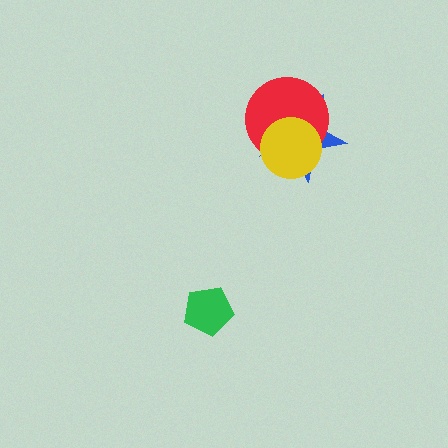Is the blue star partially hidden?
Yes, it is partially covered by another shape.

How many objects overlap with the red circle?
2 objects overlap with the red circle.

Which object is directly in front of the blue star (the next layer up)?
The red circle is directly in front of the blue star.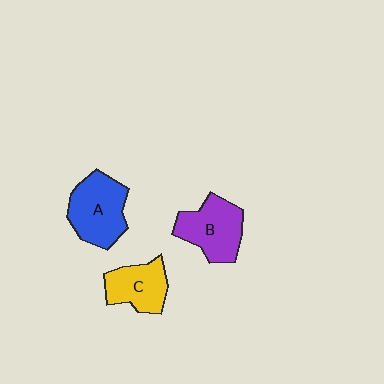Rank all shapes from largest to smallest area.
From largest to smallest: A (blue), B (purple), C (yellow).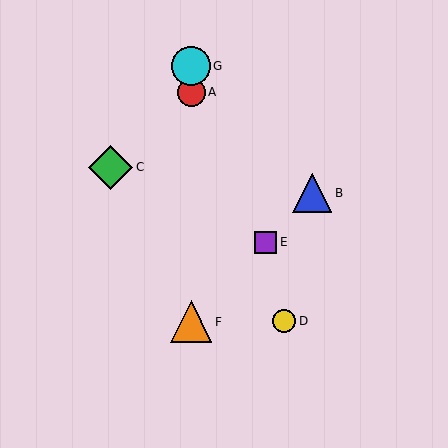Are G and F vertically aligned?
Yes, both are at x≈191.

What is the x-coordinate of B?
Object B is at x≈312.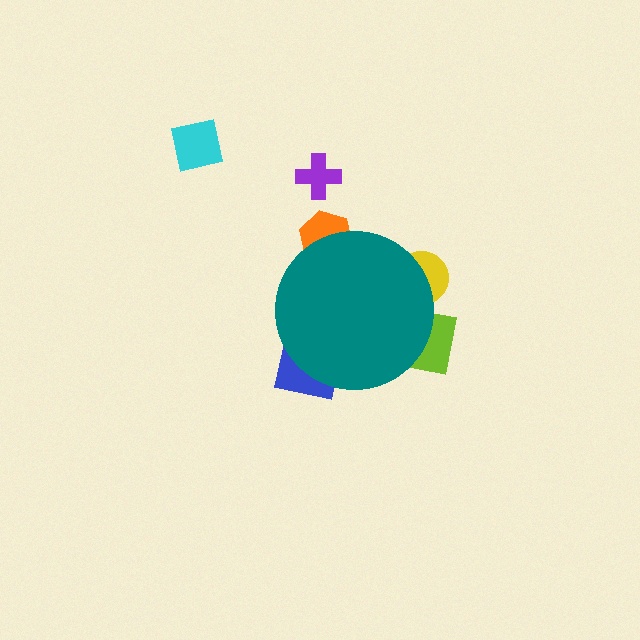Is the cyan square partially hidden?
No, the cyan square is fully visible.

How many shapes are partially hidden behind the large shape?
4 shapes are partially hidden.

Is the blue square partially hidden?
Yes, the blue square is partially hidden behind the teal circle.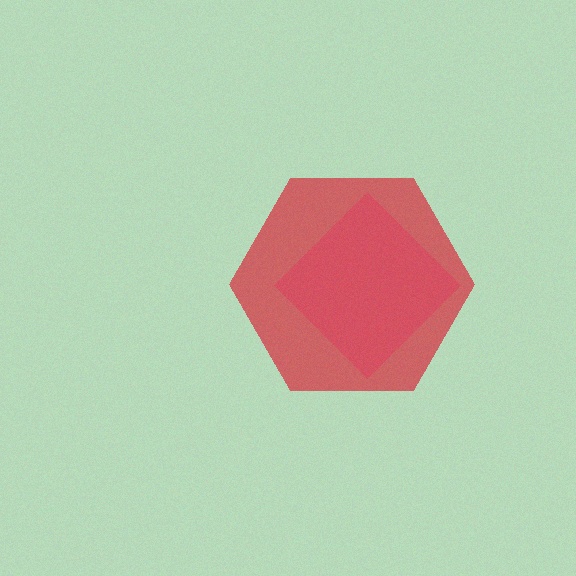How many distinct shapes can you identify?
There are 2 distinct shapes: a pink diamond, a red hexagon.